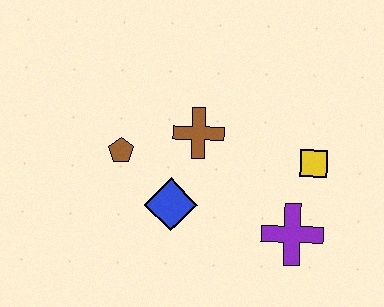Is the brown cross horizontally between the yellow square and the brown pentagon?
Yes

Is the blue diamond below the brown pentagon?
Yes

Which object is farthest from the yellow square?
The brown pentagon is farthest from the yellow square.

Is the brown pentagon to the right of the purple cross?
No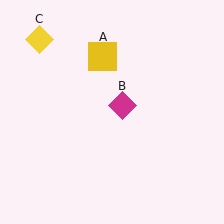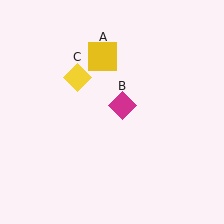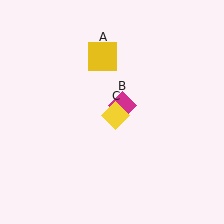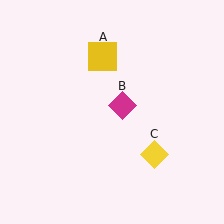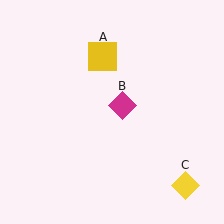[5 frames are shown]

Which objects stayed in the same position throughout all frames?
Yellow square (object A) and magenta diamond (object B) remained stationary.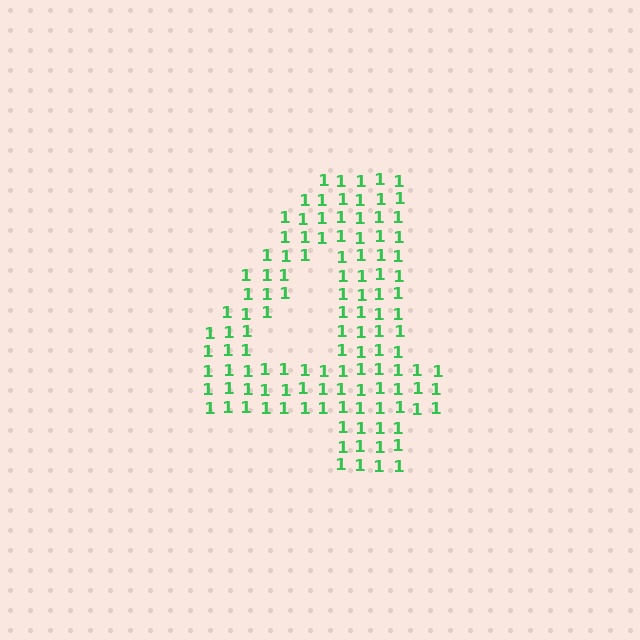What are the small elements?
The small elements are digit 1's.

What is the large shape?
The large shape is the digit 4.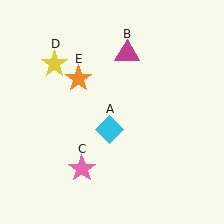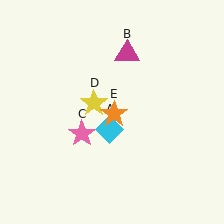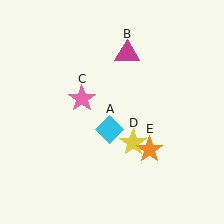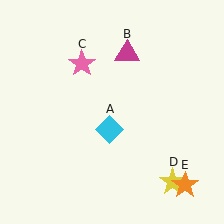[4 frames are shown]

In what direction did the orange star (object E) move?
The orange star (object E) moved down and to the right.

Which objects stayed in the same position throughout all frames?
Cyan diamond (object A) and magenta triangle (object B) remained stationary.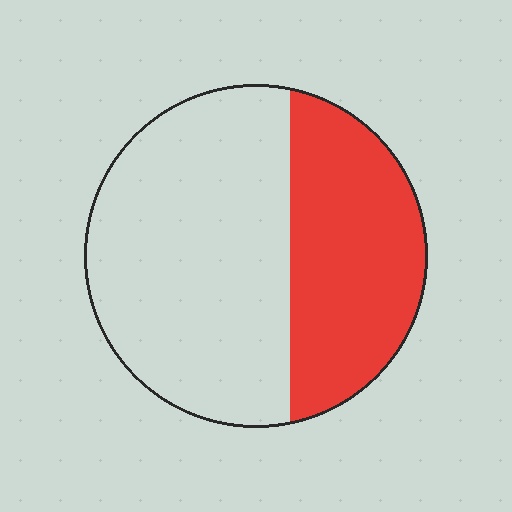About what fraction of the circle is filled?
About three eighths (3/8).